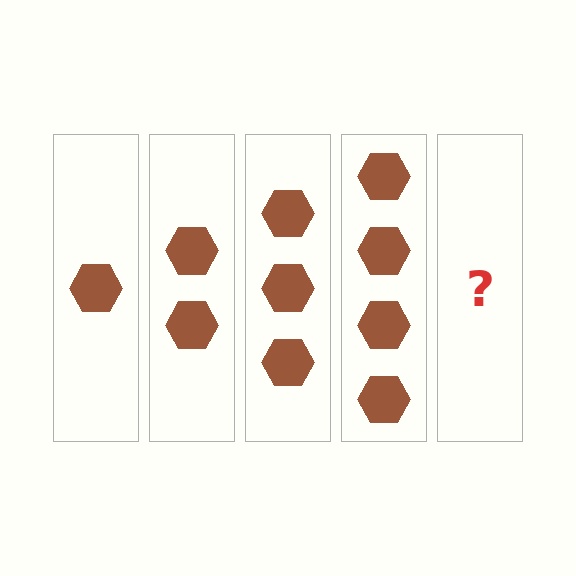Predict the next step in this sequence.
The next step is 5 hexagons.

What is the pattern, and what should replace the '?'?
The pattern is that each step adds one more hexagon. The '?' should be 5 hexagons.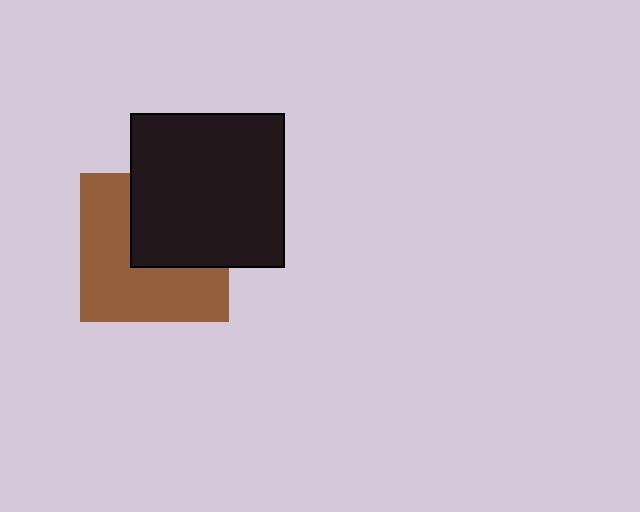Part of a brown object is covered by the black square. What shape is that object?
It is a square.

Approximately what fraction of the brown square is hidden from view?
Roughly 42% of the brown square is hidden behind the black square.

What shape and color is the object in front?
The object in front is a black square.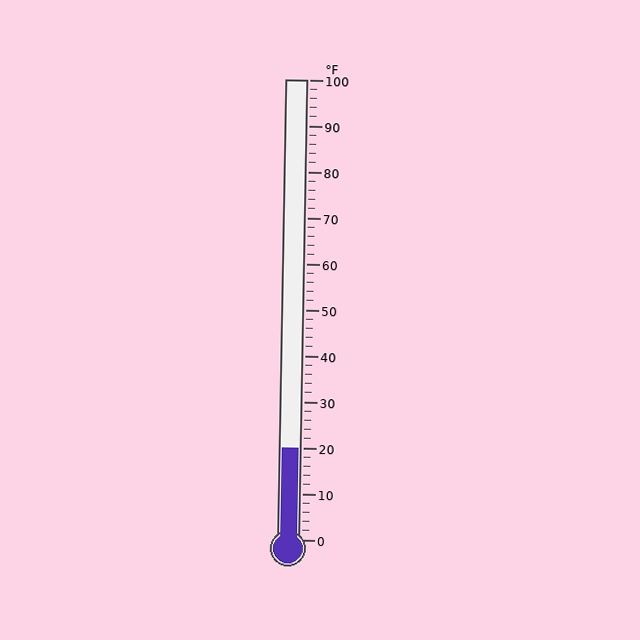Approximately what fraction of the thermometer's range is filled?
The thermometer is filled to approximately 20% of its range.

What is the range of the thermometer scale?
The thermometer scale ranges from 0°F to 100°F.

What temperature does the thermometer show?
The thermometer shows approximately 20°F.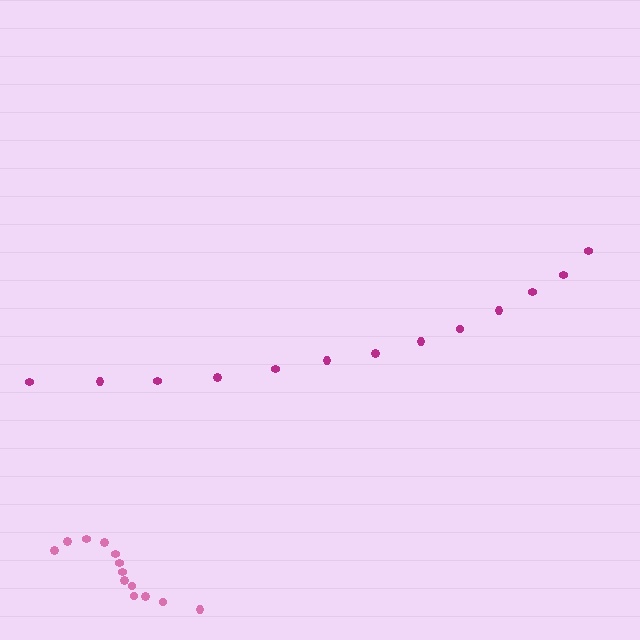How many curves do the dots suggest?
There are 2 distinct paths.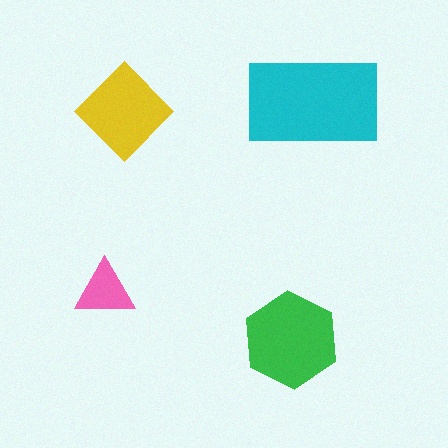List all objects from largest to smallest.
The cyan rectangle, the green hexagon, the yellow diamond, the pink triangle.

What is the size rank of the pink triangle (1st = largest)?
4th.